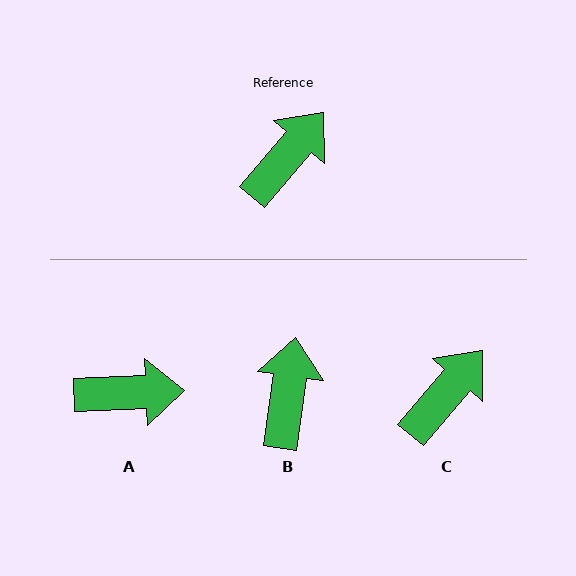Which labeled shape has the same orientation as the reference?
C.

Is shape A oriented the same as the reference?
No, it is off by about 48 degrees.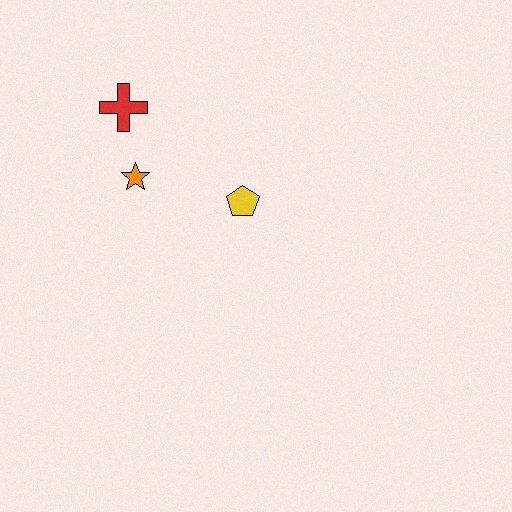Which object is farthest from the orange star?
The yellow pentagon is farthest from the orange star.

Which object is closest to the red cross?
The orange star is closest to the red cross.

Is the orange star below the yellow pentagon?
No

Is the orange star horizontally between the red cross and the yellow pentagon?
Yes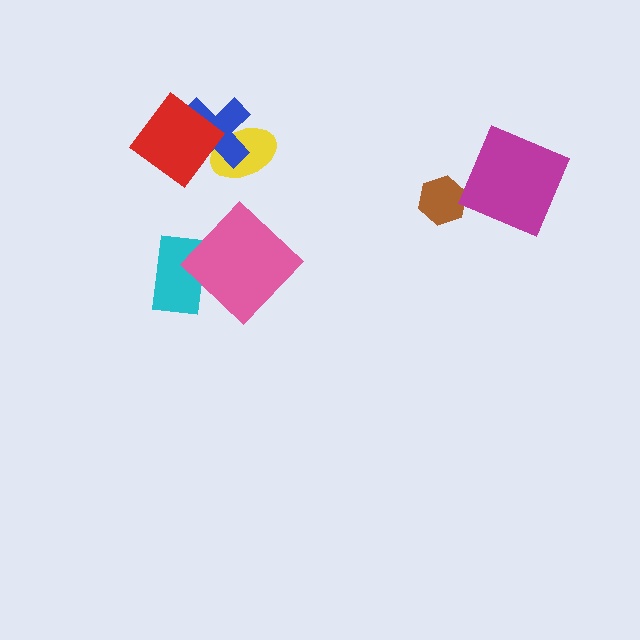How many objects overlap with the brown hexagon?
0 objects overlap with the brown hexagon.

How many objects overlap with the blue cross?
2 objects overlap with the blue cross.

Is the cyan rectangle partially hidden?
Yes, it is partially covered by another shape.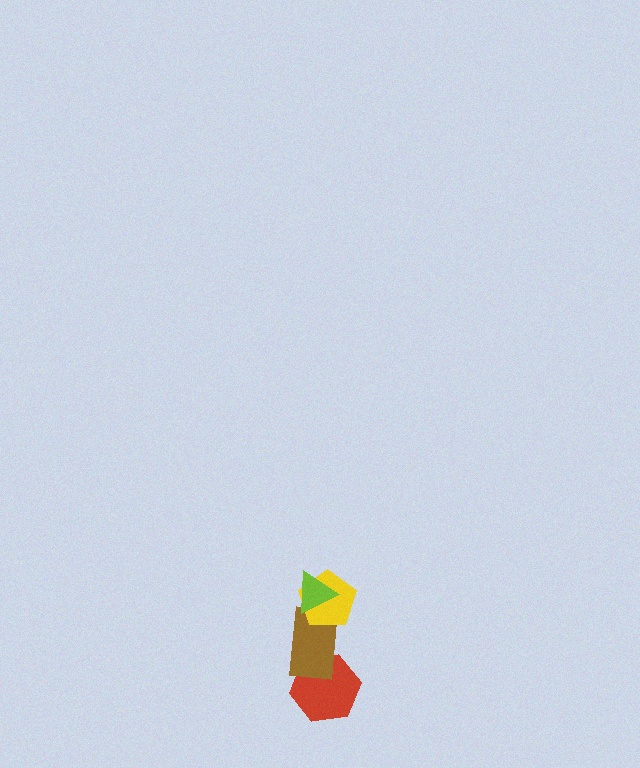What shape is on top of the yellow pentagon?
The lime triangle is on top of the yellow pentagon.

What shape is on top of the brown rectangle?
The yellow pentagon is on top of the brown rectangle.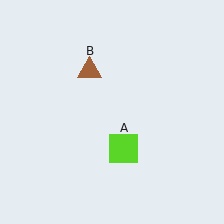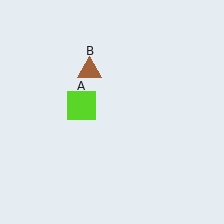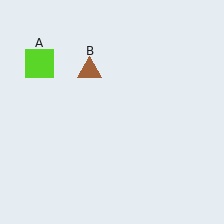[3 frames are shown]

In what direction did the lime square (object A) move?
The lime square (object A) moved up and to the left.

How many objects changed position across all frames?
1 object changed position: lime square (object A).